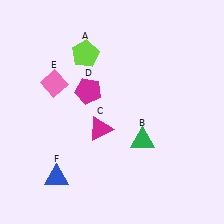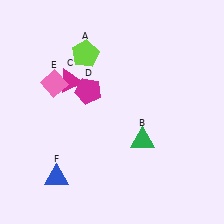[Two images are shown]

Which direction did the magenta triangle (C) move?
The magenta triangle (C) moved up.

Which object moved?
The magenta triangle (C) moved up.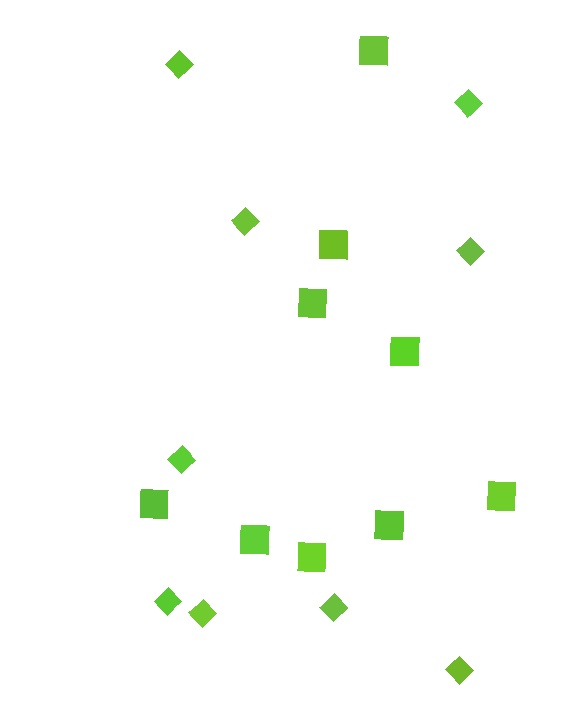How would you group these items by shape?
There are 2 groups: one group of squares (9) and one group of diamonds (9).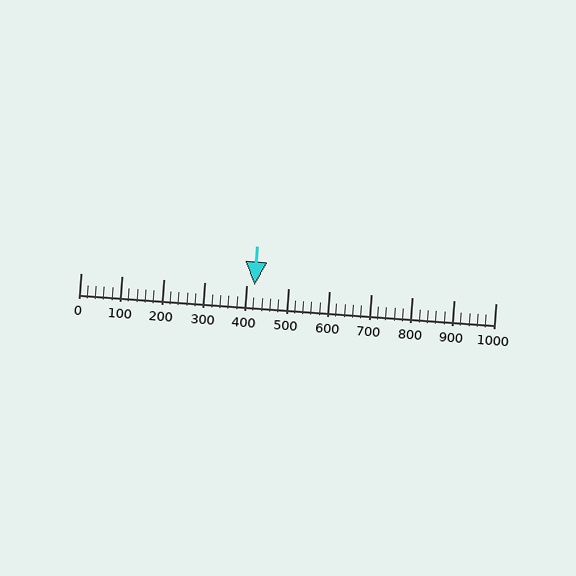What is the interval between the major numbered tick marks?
The major tick marks are spaced 100 units apart.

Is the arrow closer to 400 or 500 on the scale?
The arrow is closer to 400.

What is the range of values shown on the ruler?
The ruler shows values from 0 to 1000.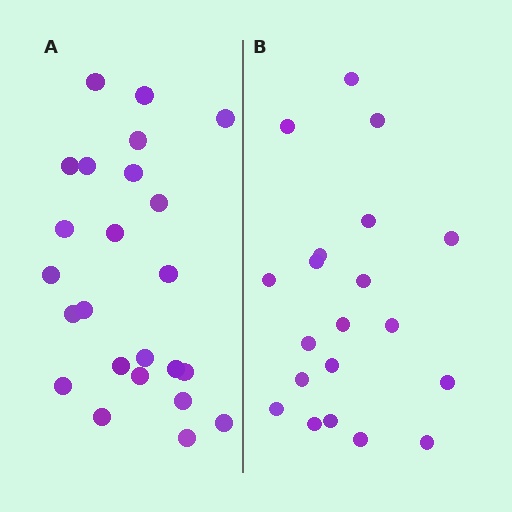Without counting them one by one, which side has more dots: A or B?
Region A (the left region) has more dots.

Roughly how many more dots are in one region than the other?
Region A has about 4 more dots than region B.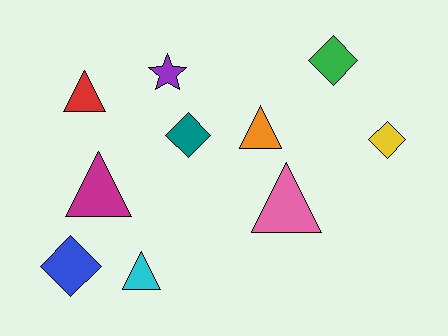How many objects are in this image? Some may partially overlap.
There are 10 objects.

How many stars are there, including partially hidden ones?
There is 1 star.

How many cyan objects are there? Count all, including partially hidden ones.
There is 1 cyan object.